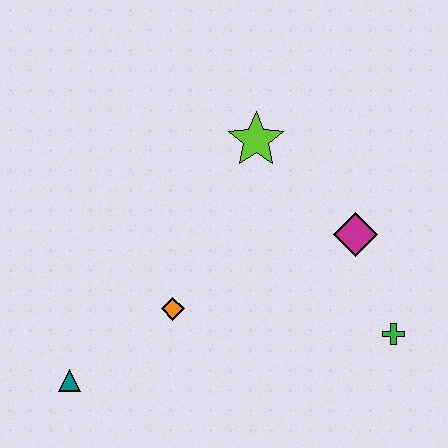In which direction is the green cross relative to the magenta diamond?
The green cross is below the magenta diamond.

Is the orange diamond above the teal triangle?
Yes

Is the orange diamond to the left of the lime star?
Yes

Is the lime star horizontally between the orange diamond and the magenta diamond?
Yes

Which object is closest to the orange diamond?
The teal triangle is closest to the orange diamond.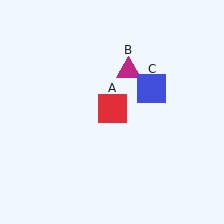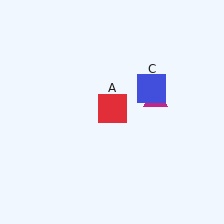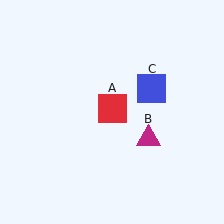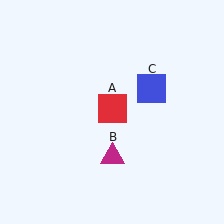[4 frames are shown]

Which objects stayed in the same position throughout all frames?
Red square (object A) and blue square (object C) remained stationary.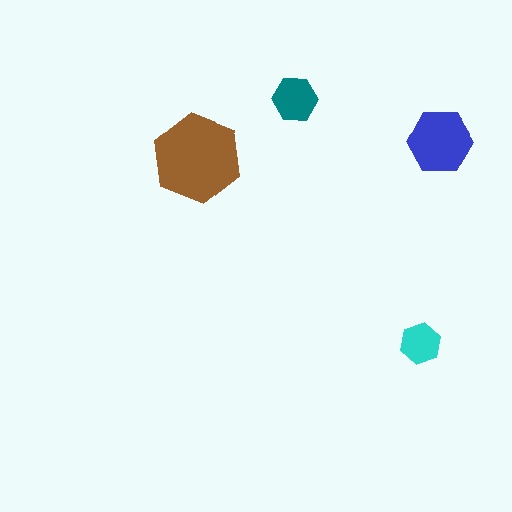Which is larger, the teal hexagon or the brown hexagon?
The brown one.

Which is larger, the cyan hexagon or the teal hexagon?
The teal one.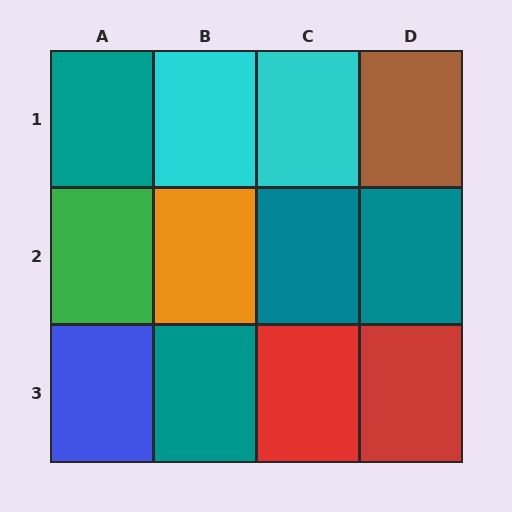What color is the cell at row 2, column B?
Orange.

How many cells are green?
1 cell is green.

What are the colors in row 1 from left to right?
Teal, cyan, cyan, brown.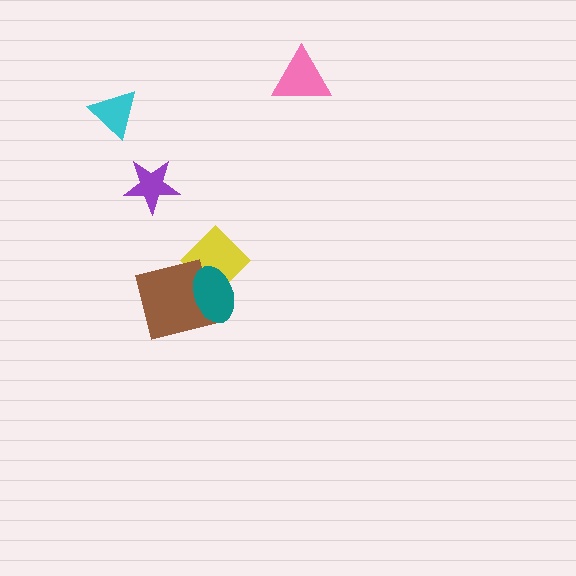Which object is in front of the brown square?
The teal ellipse is in front of the brown square.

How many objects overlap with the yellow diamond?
2 objects overlap with the yellow diamond.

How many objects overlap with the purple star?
0 objects overlap with the purple star.